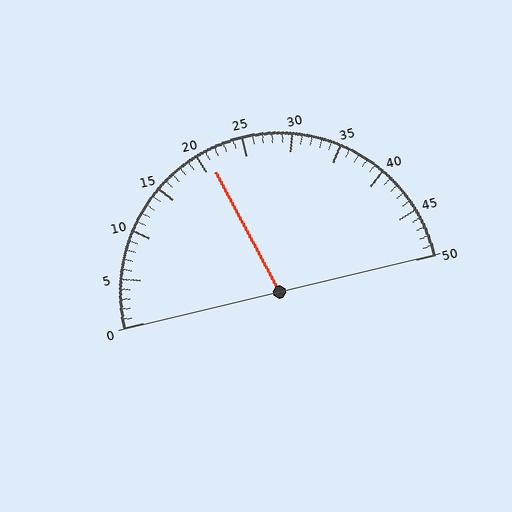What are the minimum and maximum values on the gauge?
The gauge ranges from 0 to 50.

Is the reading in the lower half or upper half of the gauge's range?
The reading is in the lower half of the range (0 to 50).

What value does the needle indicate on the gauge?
The needle indicates approximately 21.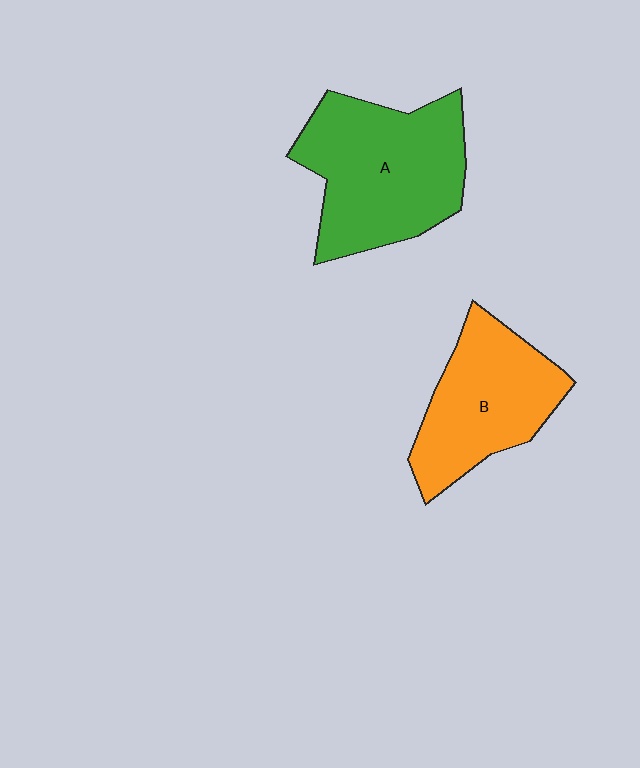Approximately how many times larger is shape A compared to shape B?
Approximately 1.3 times.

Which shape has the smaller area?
Shape B (orange).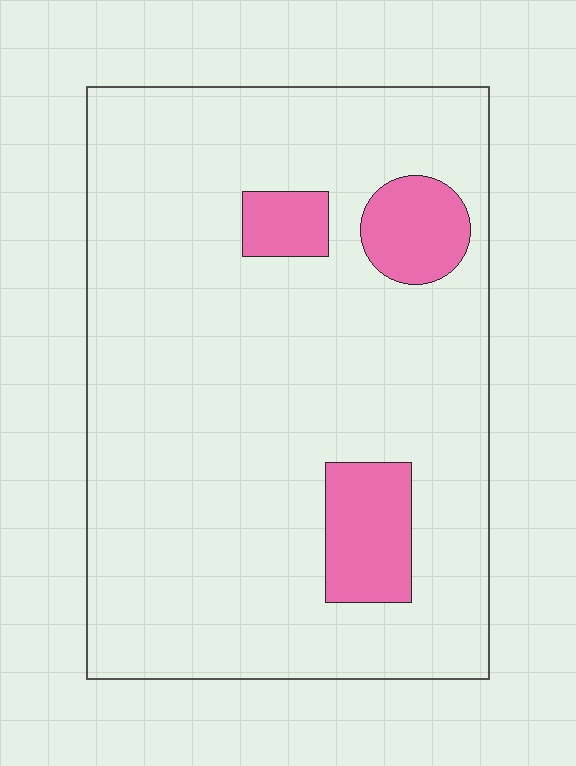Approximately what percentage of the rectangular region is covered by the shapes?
Approximately 10%.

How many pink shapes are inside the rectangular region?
3.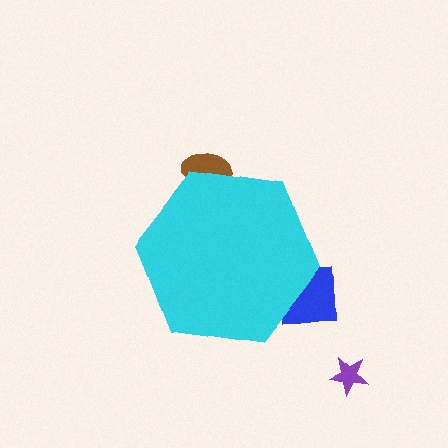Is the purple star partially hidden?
No, the purple star is fully visible.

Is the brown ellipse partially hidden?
Yes, the brown ellipse is partially hidden behind the cyan hexagon.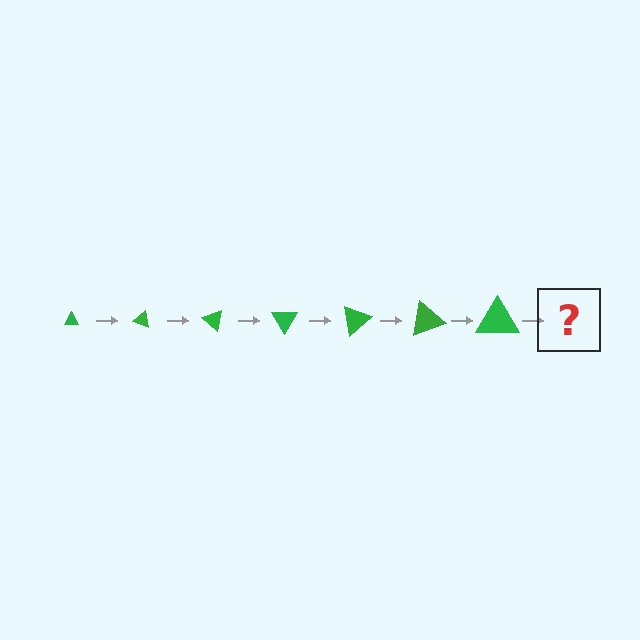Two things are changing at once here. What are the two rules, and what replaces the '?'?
The two rules are that the triangle grows larger each step and it rotates 20 degrees each step. The '?' should be a triangle, larger than the previous one and rotated 140 degrees from the start.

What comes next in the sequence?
The next element should be a triangle, larger than the previous one and rotated 140 degrees from the start.